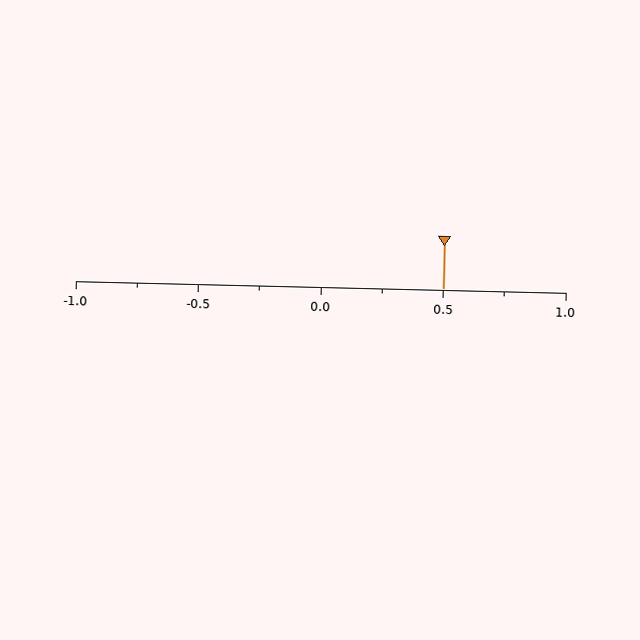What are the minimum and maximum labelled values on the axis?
The axis runs from -1.0 to 1.0.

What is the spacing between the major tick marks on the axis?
The major ticks are spaced 0.5 apart.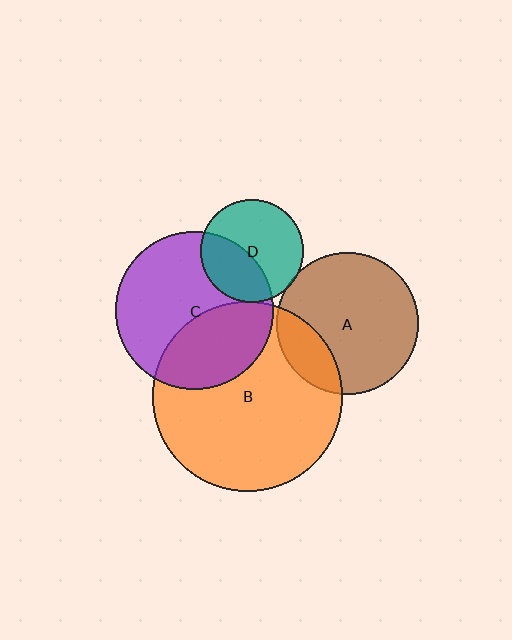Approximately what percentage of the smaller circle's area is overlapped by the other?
Approximately 20%.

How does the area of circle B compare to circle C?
Approximately 1.4 times.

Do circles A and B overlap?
Yes.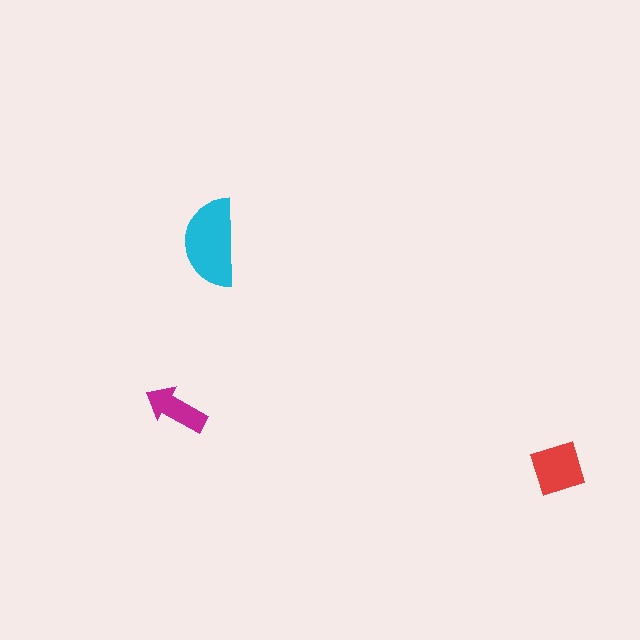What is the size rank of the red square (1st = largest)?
2nd.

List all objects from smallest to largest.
The magenta arrow, the red square, the cyan semicircle.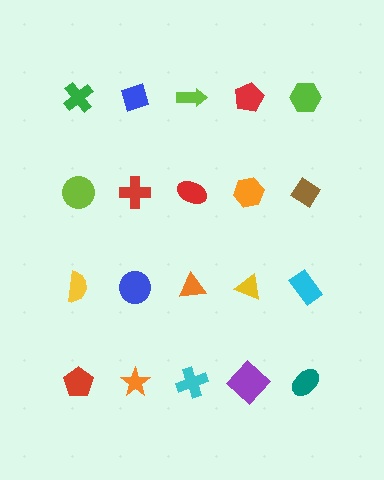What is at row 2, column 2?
A red cross.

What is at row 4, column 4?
A purple diamond.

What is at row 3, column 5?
A cyan rectangle.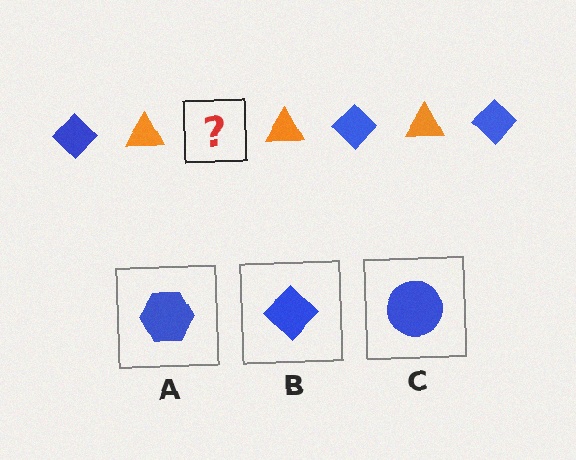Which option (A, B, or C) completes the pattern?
B.